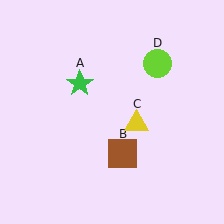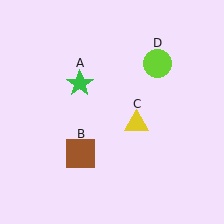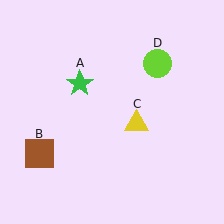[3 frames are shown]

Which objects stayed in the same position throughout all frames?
Green star (object A) and yellow triangle (object C) and lime circle (object D) remained stationary.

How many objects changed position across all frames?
1 object changed position: brown square (object B).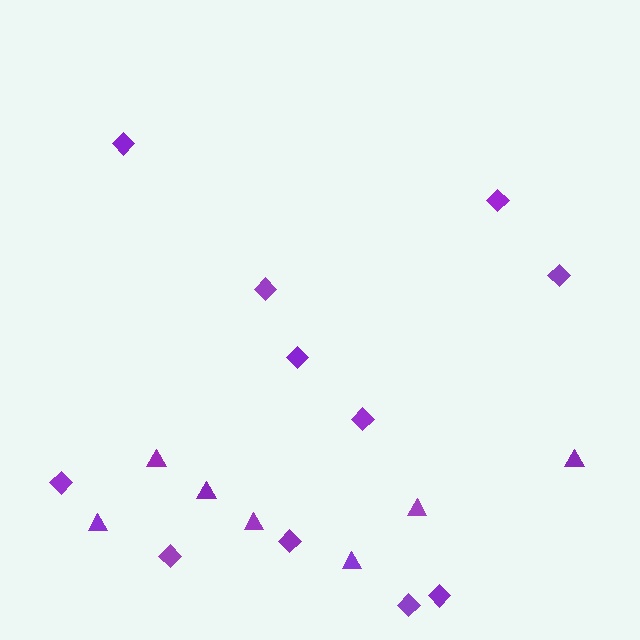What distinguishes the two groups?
There are 2 groups: one group of diamonds (11) and one group of triangles (7).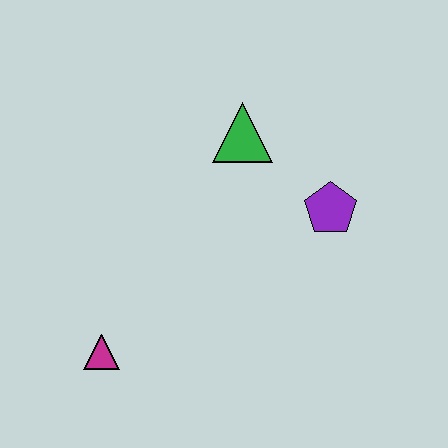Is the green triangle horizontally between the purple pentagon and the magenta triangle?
Yes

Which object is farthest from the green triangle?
The magenta triangle is farthest from the green triangle.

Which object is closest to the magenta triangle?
The green triangle is closest to the magenta triangle.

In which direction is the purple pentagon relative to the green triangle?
The purple pentagon is to the right of the green triangle.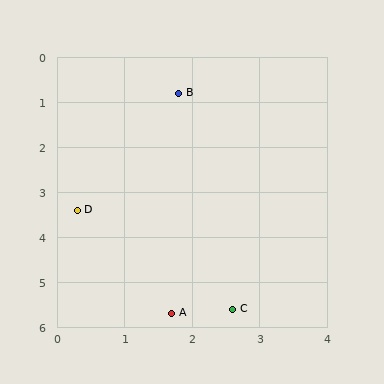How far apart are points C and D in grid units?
Points C and D are about 3.2 grid units apart.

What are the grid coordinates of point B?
Point B is at approximately (1.8, 0.8).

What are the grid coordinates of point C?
Point C is at approximately (2.6, 5.6).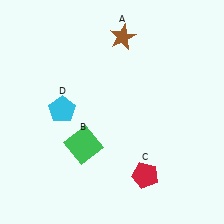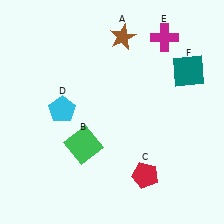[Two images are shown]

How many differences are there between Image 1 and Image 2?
There are 2 differences between the two images.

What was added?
A magenta cross (E), a teal square (F) were added in Image 2.